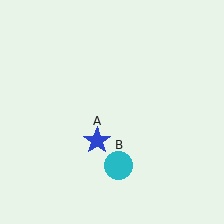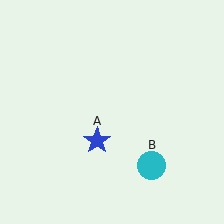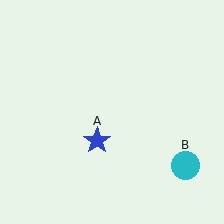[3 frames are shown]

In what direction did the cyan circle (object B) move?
The cyan circle (object B) moved right.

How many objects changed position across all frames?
1 object changed position: cyan circle (object B).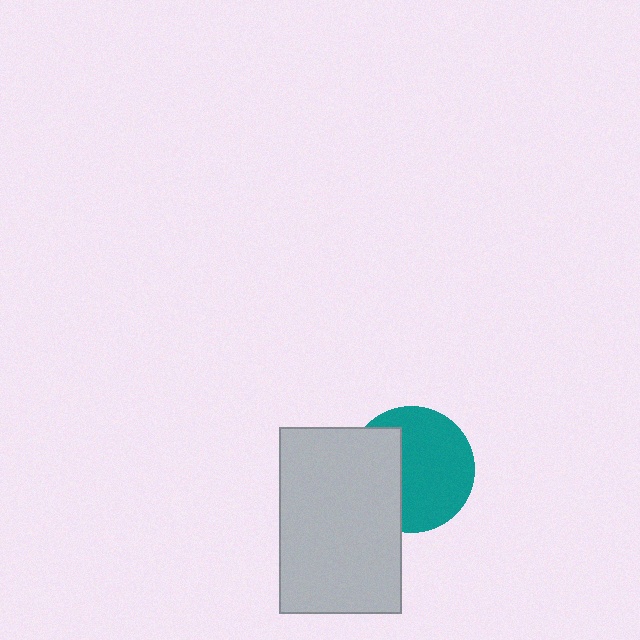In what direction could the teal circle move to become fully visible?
The teal circle could move right. That would shift it out from behind the light gray rectangle entirely.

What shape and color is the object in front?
The object in front is a light gray rectangle.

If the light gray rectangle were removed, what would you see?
You would see the complete teal circle.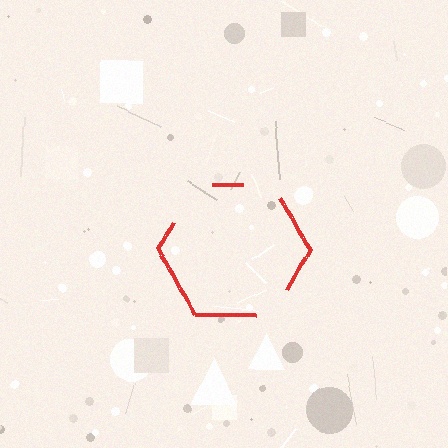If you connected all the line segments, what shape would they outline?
They would outline a hexagon.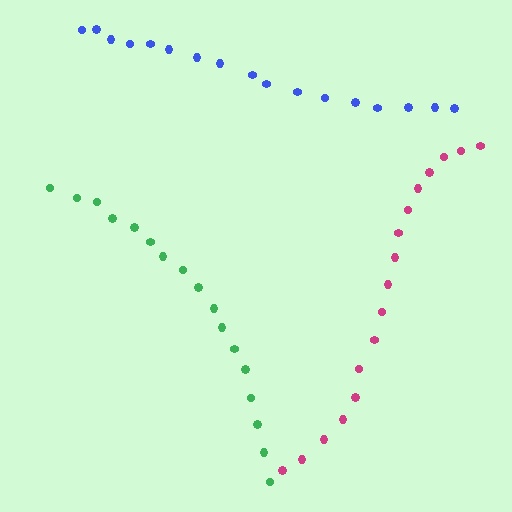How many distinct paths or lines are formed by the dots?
There are 3 distinct paths.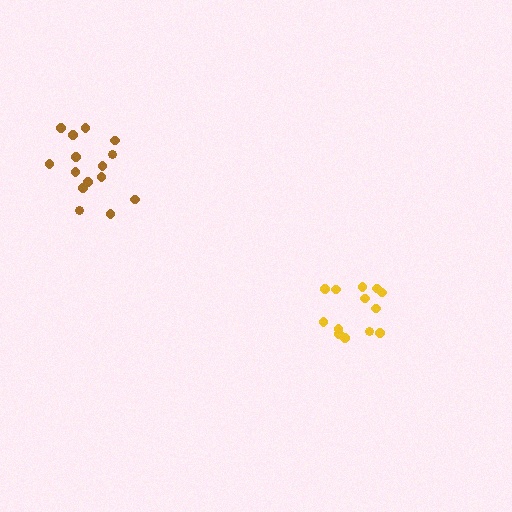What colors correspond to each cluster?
The clusters are colored: brown, yellow.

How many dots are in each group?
Group 1: 15 dots, Group 2: 13 dots (28 total).